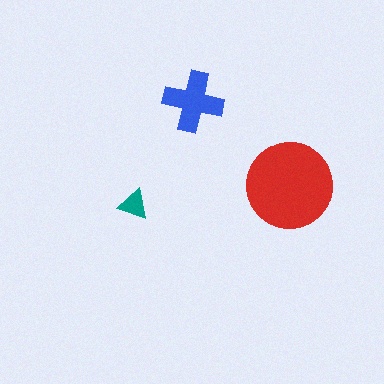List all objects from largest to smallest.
The red circle, the blue cross, the teal triangle.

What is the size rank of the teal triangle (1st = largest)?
3rd.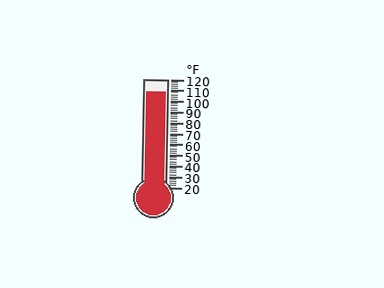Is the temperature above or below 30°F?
The temperature is above 30°F.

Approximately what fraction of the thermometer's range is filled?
The thermometer is filled to approximately 90% of its range.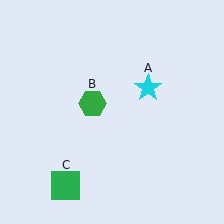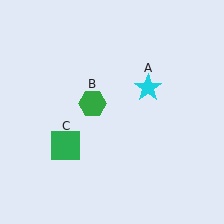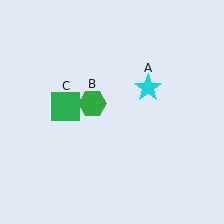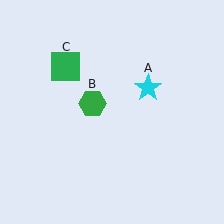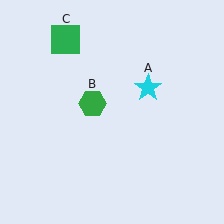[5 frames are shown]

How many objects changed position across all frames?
1 object changed position: green square (object C).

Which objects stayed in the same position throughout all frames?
Cyan star (object A) and green hexagon (object B) remained stationary.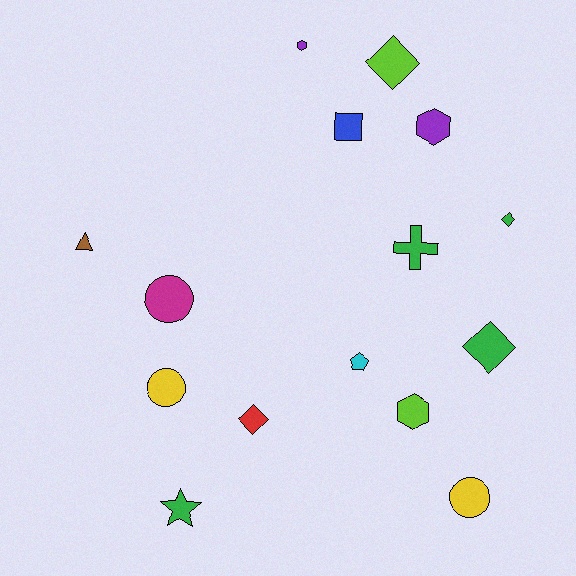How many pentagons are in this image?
There is 1 pentagon.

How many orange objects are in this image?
There are no orange objects.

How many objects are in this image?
There are 15 objects.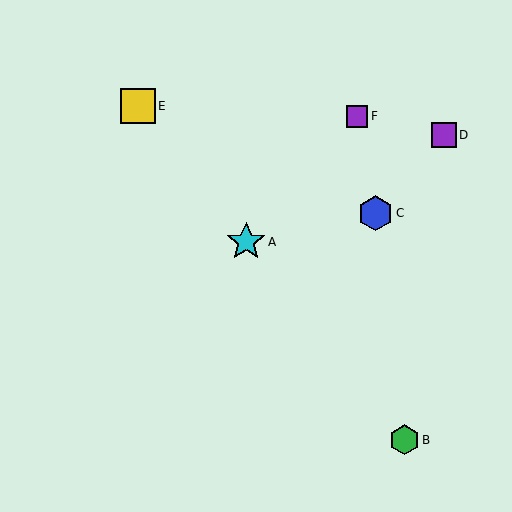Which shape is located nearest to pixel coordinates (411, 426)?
The green hexagon (labeled B) at (404, 440) is nearest to that location.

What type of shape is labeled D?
Shape D is a purple square.